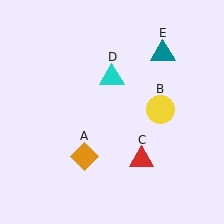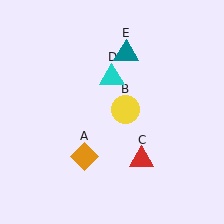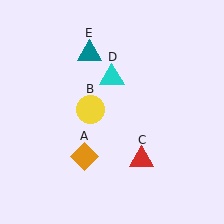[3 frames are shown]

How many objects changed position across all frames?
2 objects changed position: yellow circle (object B), teal triangle (object E).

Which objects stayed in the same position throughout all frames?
Orange diamond (object A) and red triangle (object C) and cyan triangle (object D) remained stationary.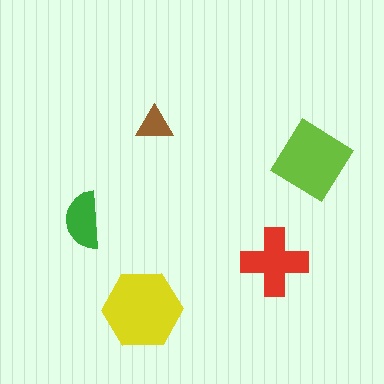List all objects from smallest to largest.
The brown triangle, the green semicircle, the red cross, the lime diamond, the yellow hexagon.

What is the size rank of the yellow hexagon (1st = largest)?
1st.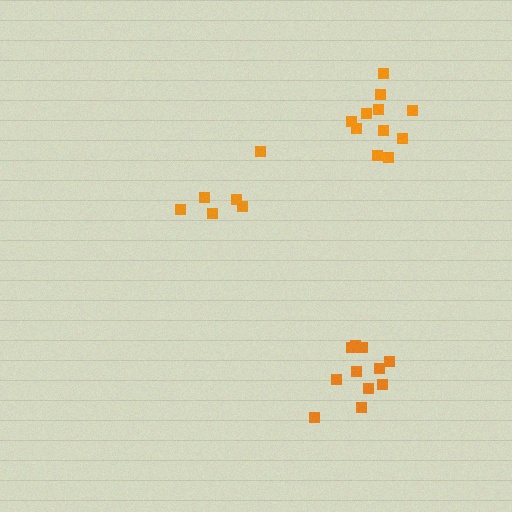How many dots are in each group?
Group 1: 11 dots, Group 2: 6 dots, Group 3: 11 dots (28 total).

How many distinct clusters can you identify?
There are 3 distinct clusters.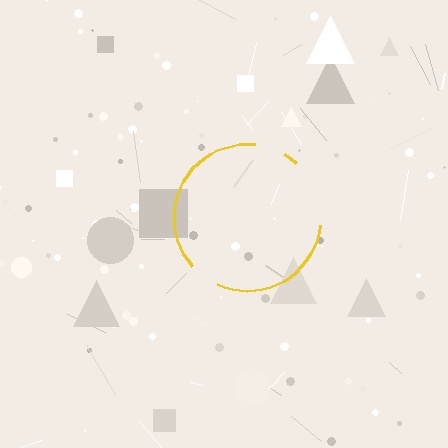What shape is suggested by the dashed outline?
The dashed outline suggests a circle.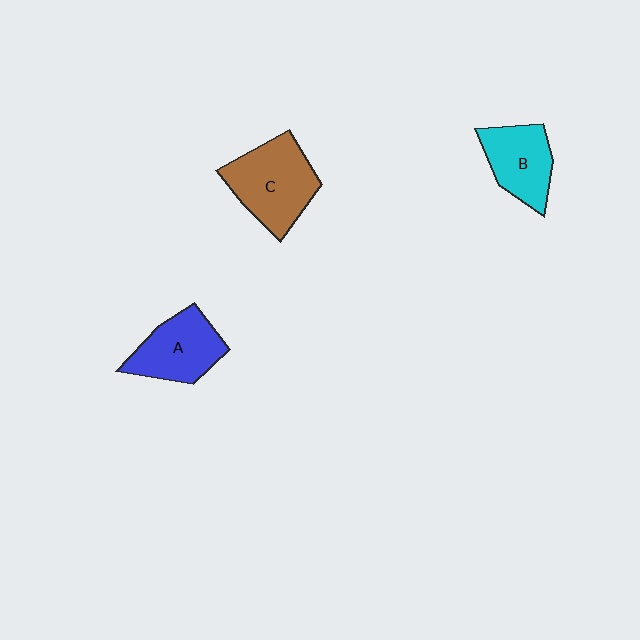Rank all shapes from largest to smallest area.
From largest to smallest: C (brown), A (blue), B (cyan).